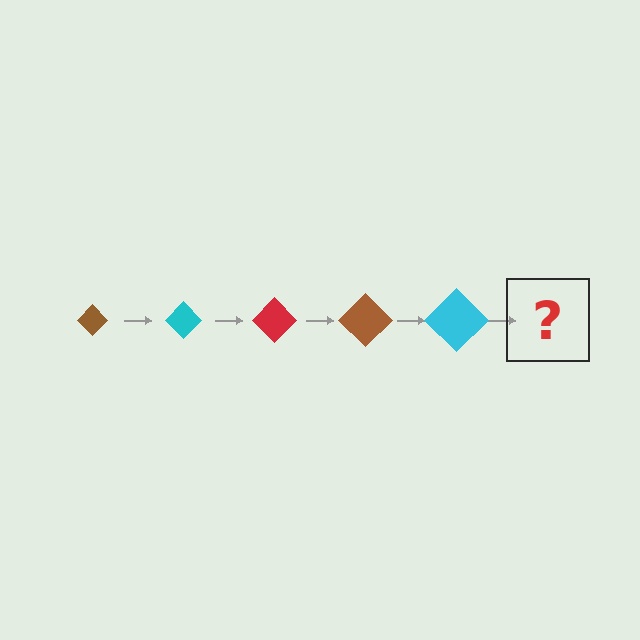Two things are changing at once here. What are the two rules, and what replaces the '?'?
The two rules are that the diamond grows larger each step and the color cycles through brown, cyan, and red. The '?' should be a red diamond, larger than the previous one.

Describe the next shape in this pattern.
It should be a red diamond, larger than the previous one.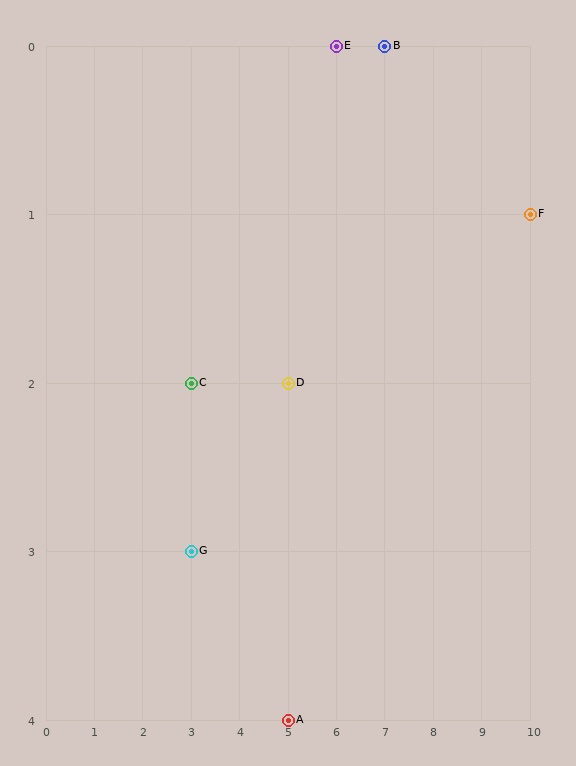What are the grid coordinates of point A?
Point A is at grid coordinates (5, 4).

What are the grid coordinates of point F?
Point F is at grid coordinates (10, 1).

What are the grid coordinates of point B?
Point B is at grid coordinates (7, 0).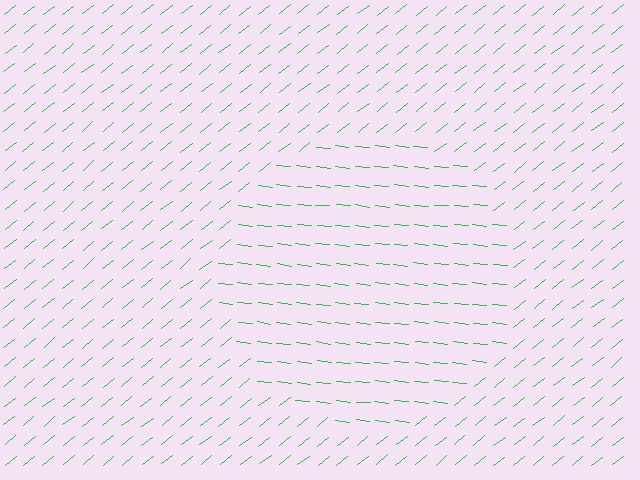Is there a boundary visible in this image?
Yes, there is a texture boundary formed by a change in line orientation.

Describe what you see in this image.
The image is filled with small green line segments. A circle region in the image has lines oriented differently from the surrounding lines, creating a visible texture boundary.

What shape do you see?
I see a circle.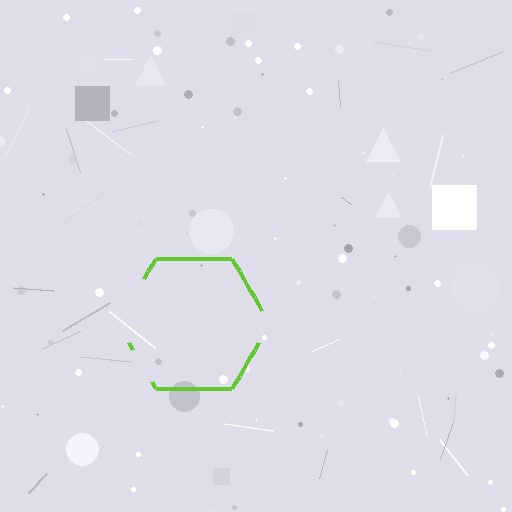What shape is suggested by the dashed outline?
The dashed outline suggests a hexagon.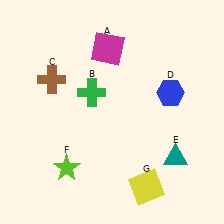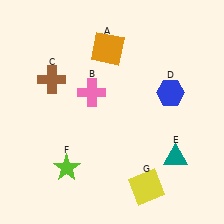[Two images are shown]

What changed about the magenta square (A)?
In Image 1, A is magenta. In Image 2, it changed to orange.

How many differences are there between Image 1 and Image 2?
There are 2 differences between the two images.